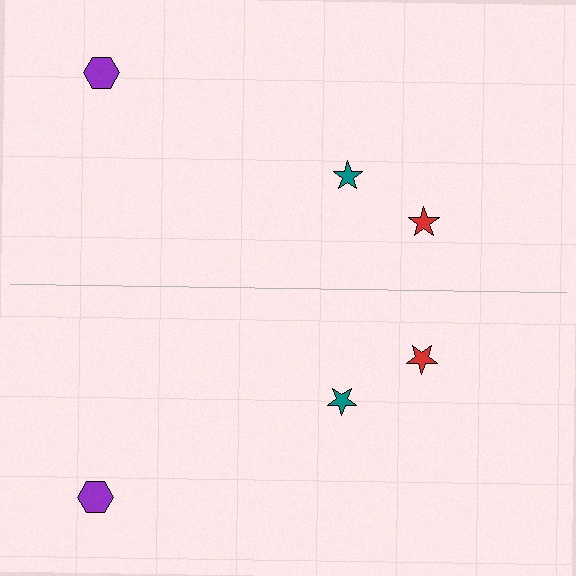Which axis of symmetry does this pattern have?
The pattern has a horizontal axis of symmetry running through the center of the image.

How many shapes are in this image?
There are 6 shapes in this image.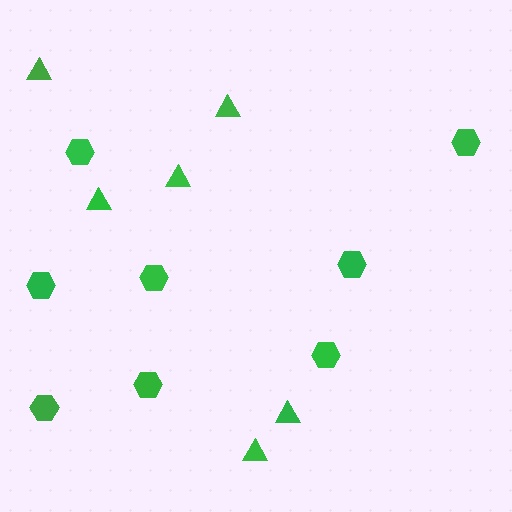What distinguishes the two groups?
There are 2 groups: one group of triangles (6) and one group of hexagons (8).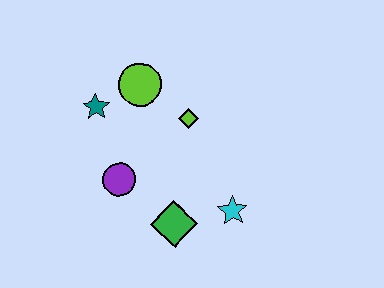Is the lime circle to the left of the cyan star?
Yes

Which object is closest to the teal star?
The lime circle is closest to the teal star.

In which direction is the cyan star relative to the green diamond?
The cyan star is to the right of the green diamond.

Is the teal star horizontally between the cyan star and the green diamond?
No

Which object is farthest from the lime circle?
The cyan star is farthest from the lime circle.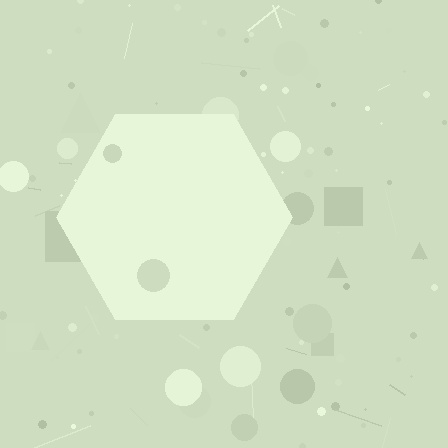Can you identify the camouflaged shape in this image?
The camouflaged shape is a hexagon.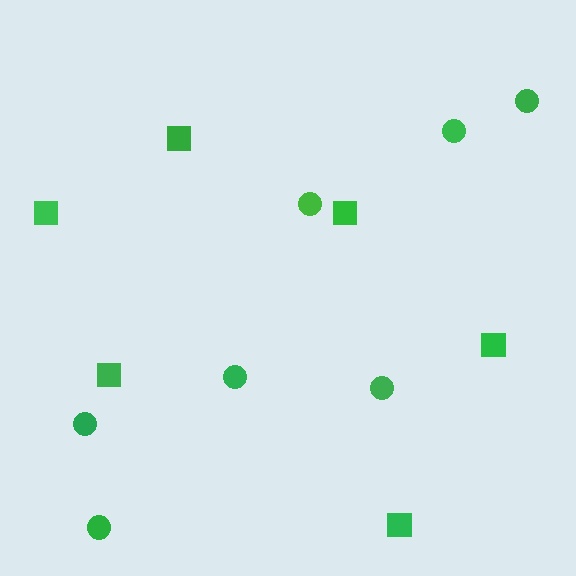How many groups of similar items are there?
There are 2 groups: one group of squares (6) and one group of circles (7).